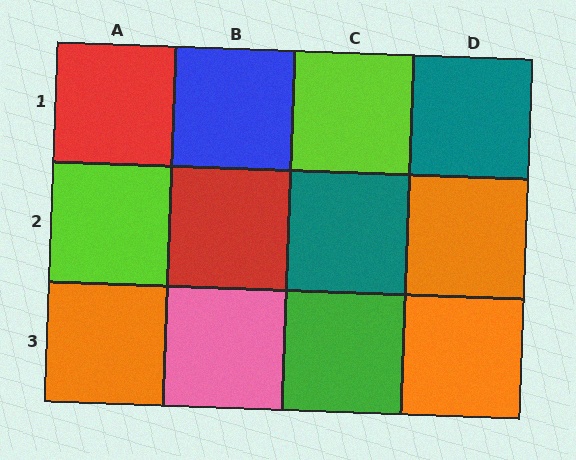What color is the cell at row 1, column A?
Red.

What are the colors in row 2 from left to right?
Lime, red, teal, orange.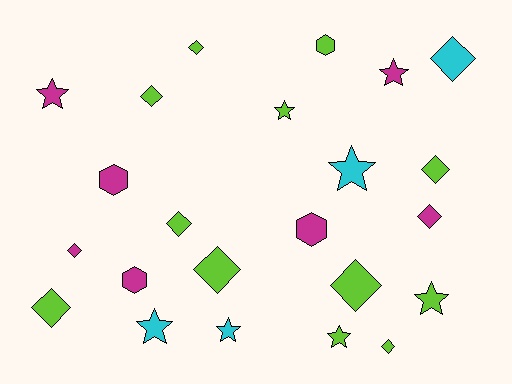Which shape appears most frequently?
Diamond, with 11 objects.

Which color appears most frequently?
Lime, with 12 objects.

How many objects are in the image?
There are 23 objects.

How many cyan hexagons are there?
There are no cyan hexagons.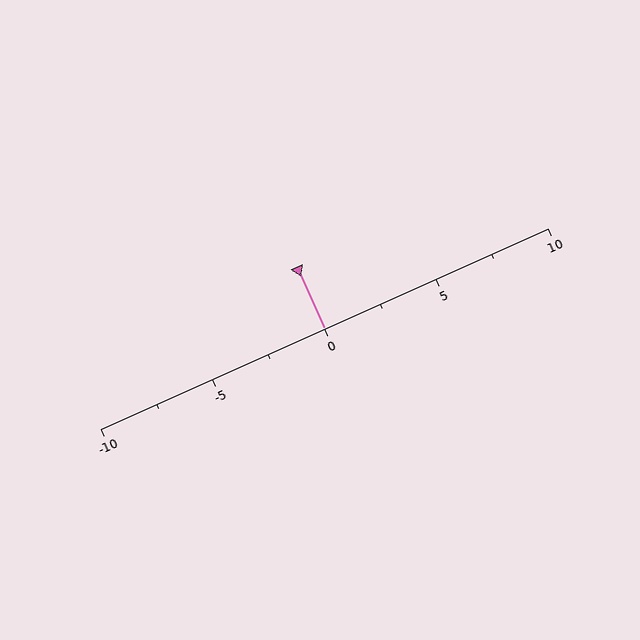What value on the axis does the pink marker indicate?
The marker indicates approximately 0.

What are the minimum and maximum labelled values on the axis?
The axis runs from -10 to 10.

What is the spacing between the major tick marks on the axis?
The major ticks are spaced 5 apart.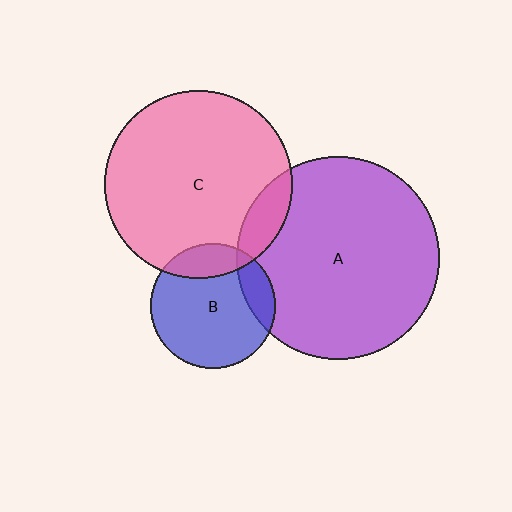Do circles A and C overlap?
Yes.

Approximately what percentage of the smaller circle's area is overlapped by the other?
Approximately 10%.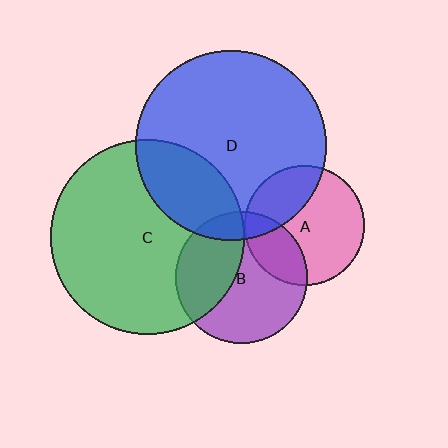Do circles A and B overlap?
Yes.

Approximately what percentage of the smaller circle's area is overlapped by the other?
Approximately 25%.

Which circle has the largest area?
Circle C (green).